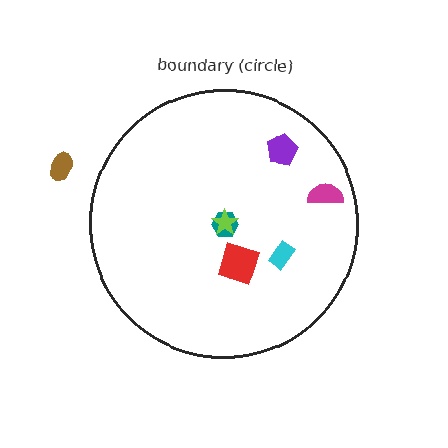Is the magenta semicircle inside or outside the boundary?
Inside.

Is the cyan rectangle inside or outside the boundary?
Inside.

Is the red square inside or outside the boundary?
Inside.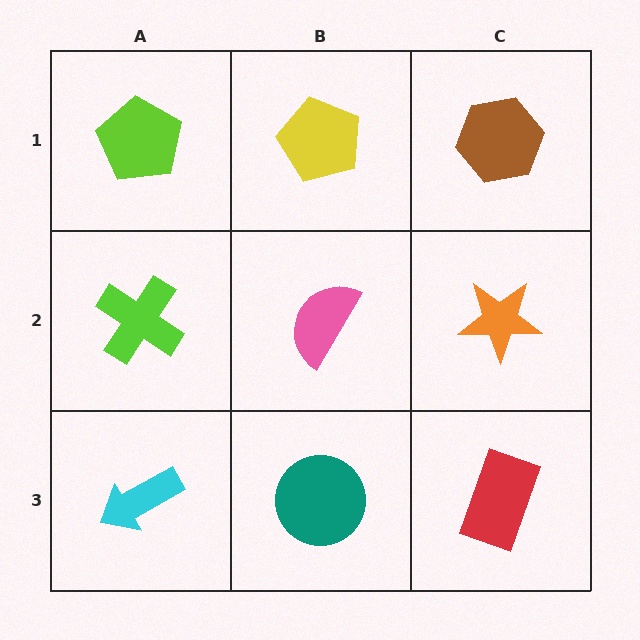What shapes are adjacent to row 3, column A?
A lime cross (row 2, column A), a teal circle (row 3, column B).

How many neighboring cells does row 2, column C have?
3.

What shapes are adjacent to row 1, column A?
A lime cross (row 2, column A), a yellow pentagon (row 1, column B).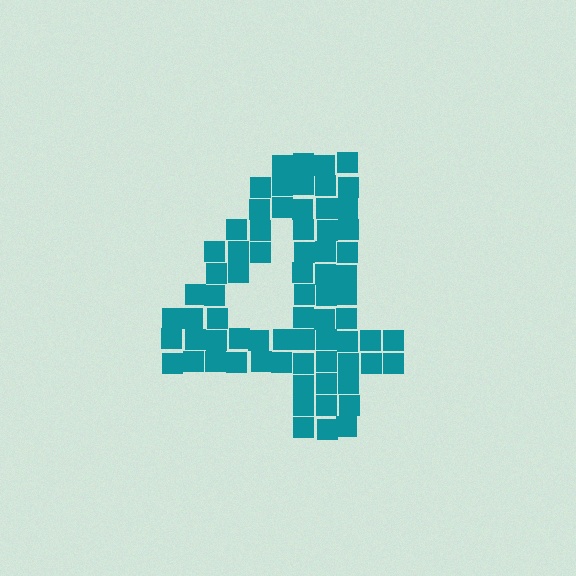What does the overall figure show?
The overall figure shows the digit 4.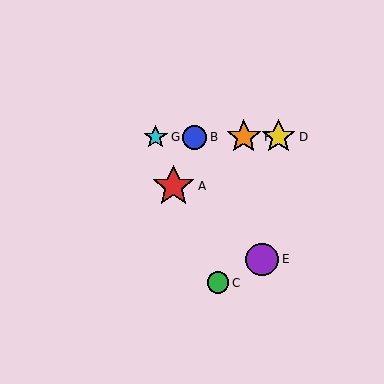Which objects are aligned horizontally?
Objects B, D, F, G are aligned horizontally.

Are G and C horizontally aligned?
No, G is at y≈137 and C is at y≈283.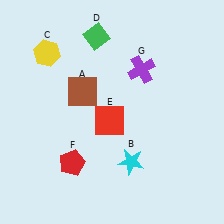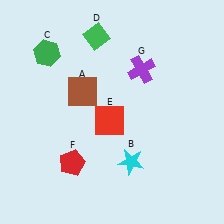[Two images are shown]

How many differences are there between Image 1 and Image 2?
There is 1 difference between the two images.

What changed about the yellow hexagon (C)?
In Image 1, C is yellow. In Image 2, it changed to green.